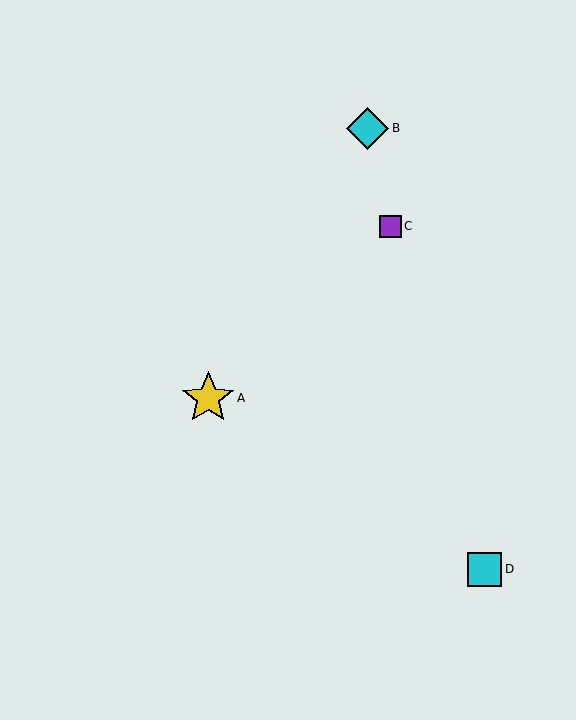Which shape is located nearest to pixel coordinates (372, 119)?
The cyan diamond (labeled B) at (368, 128) is nearest to that location.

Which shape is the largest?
The yellow star (labeled A) is the largest.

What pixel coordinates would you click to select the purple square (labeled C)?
Click at (390, 226) to select the purple square C.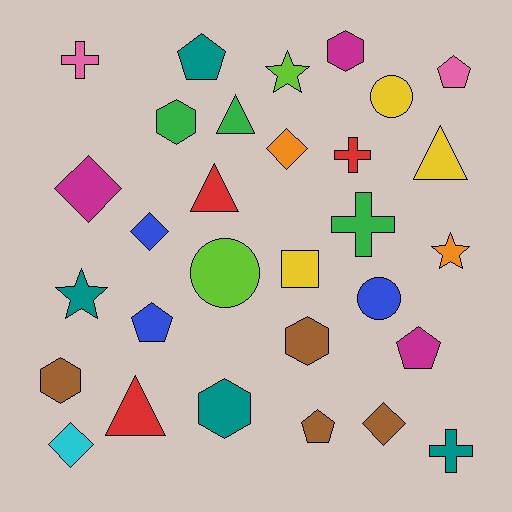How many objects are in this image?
There are 30 objects.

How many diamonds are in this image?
There are 5 diamonds.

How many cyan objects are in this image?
There is 1 cyan object.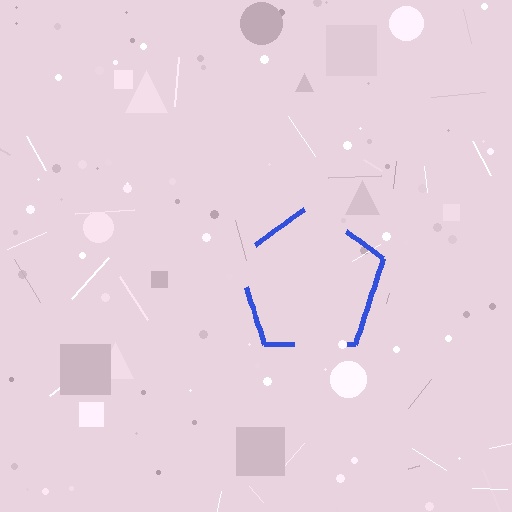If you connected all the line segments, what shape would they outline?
They would outline a pentagon.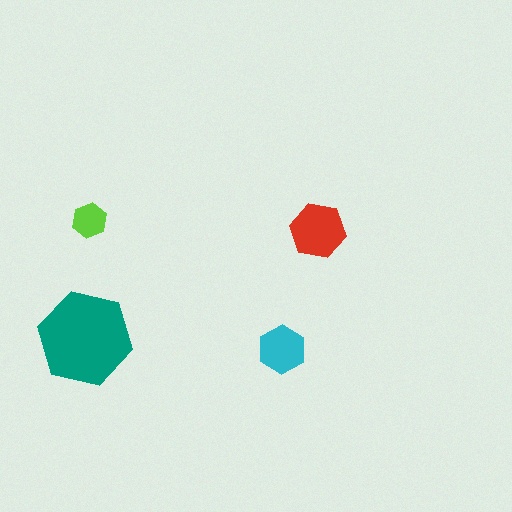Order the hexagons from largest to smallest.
the teal one, the red one, the cyan one, the lime one.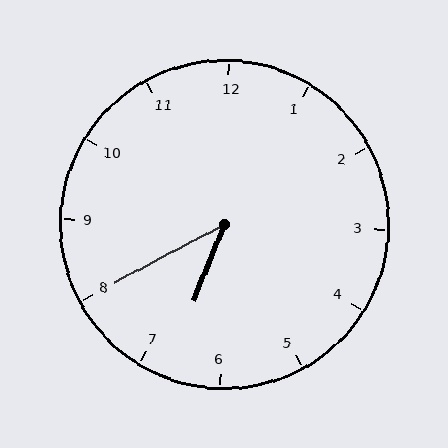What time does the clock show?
6:40.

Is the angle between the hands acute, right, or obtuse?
It is acute.